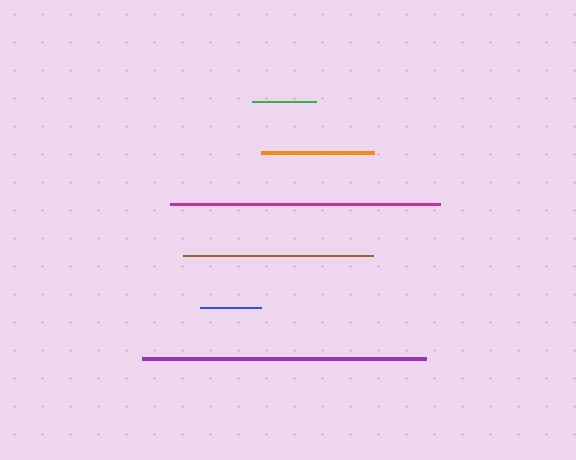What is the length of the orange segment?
The orange segment is approximately 113 pixels long.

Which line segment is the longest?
The purple line is the longest at approximately 284 pixels.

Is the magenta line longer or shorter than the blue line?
The magenta line is longer than the blue line.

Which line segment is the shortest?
The blue line is the shortest at approximately 61 pixels.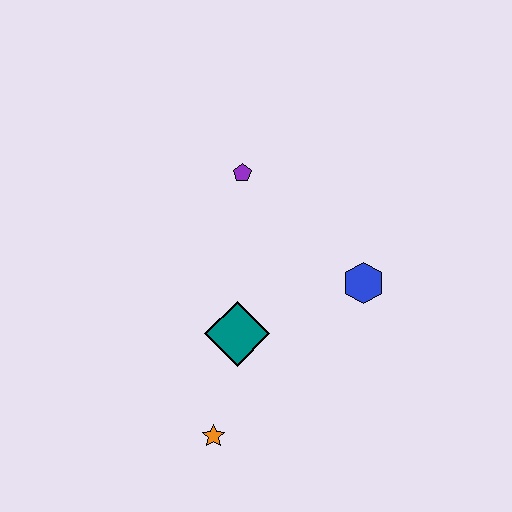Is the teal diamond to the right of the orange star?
Yes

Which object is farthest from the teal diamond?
The purple pentagon is farthest from the teal diamond.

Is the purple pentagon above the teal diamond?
Yes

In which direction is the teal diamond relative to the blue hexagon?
The teal diamond is to the left of the blue hexagon.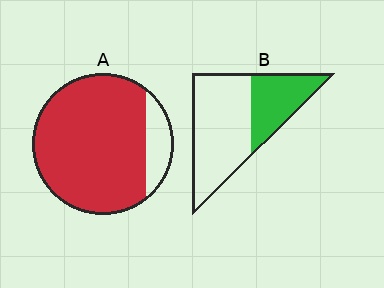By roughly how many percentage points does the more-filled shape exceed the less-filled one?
By roughly 50 percentage points (A over B).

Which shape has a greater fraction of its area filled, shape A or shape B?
Shape A.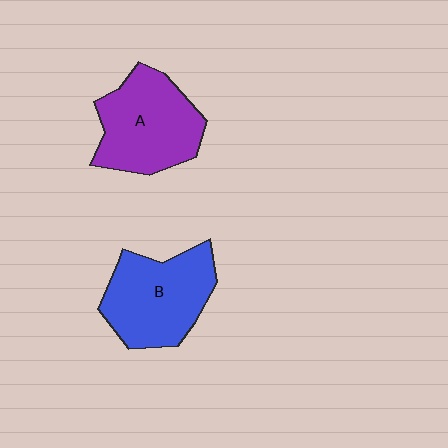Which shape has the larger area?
Shape B (blue).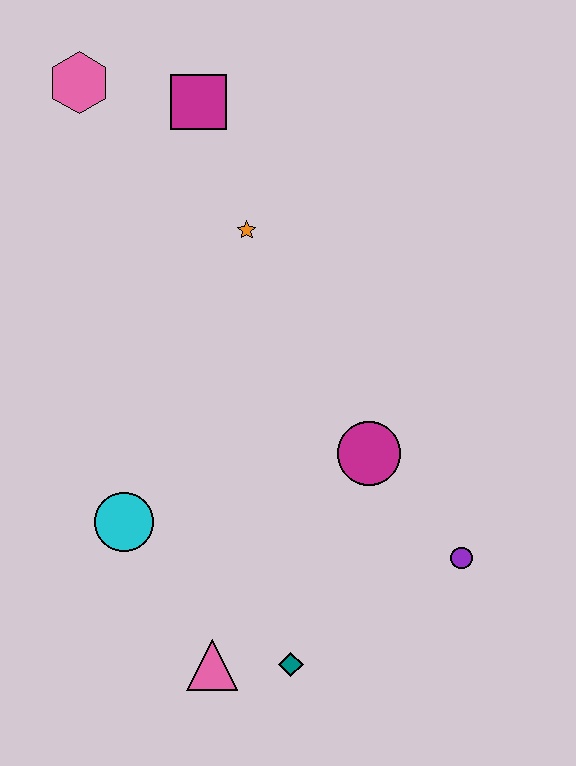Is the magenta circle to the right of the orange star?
Yes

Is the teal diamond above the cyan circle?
No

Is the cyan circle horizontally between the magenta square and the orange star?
No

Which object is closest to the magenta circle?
The purple circle is closest to the magenta circle.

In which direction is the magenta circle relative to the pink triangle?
The magenta circle is above the pink triangle.